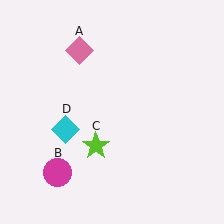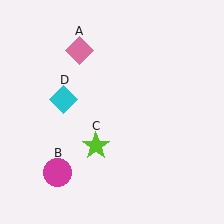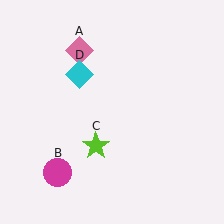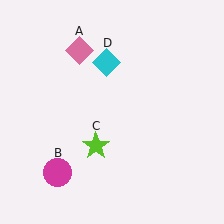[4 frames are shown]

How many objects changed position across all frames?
1 object changed position: cyan diamond (object D).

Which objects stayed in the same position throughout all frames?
Pink diamond (object A) and magenta circle (object B) and lime star (object C) remained stationary.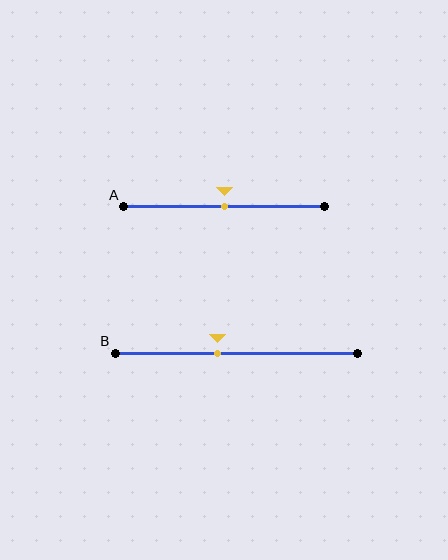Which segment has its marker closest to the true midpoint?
Segment A has its marker closest to the true midpoint.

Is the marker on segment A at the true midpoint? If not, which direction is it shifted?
Yes, the marker on segment A is at the true midpoint.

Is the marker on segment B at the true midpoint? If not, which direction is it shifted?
No, the marker on segment B is shifted to the left by about 8% of the segment length.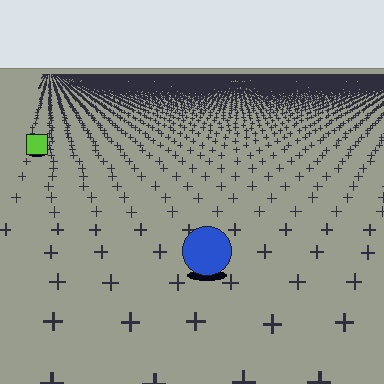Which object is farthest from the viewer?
The lime square is farthest from the viewer. It appears smaller and the ground texture around it is denser.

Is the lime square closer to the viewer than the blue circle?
No. The blue circle is closer — you can tell from the texture gradient: the ground texture is coarser near it.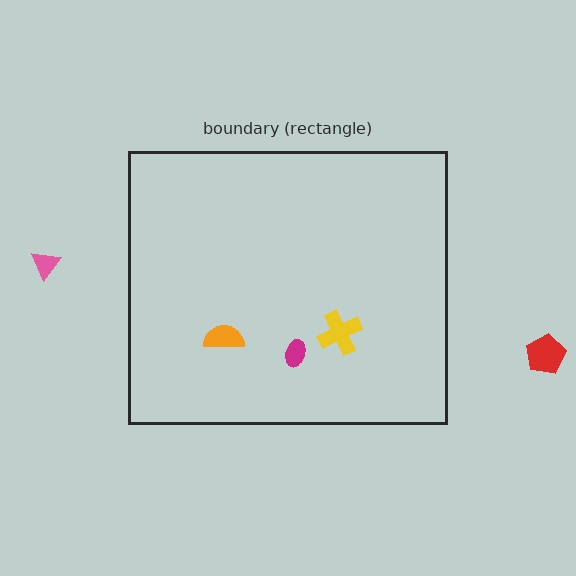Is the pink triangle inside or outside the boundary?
Outside.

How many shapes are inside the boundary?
3 inside, 2 outside.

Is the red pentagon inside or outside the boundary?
Outside.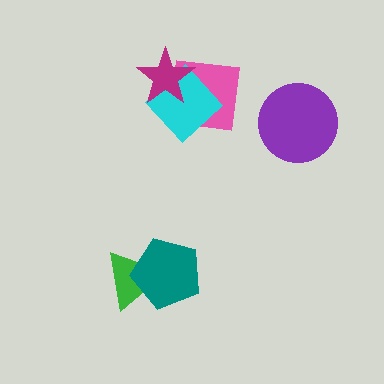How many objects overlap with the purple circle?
0 objects overlap with the purple circle.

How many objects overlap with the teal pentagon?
1 object overlaps with the teal pentagon.